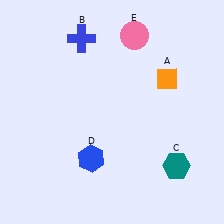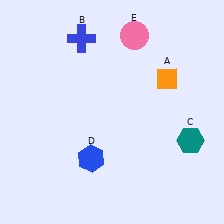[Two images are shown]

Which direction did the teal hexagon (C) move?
The teal hexagon (C) moved up.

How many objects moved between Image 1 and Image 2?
1 object moved between the two images.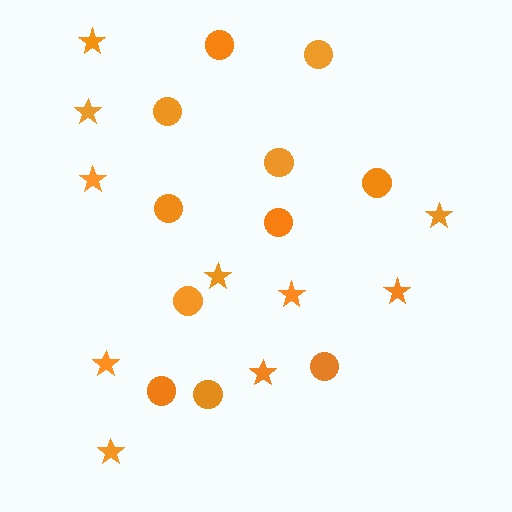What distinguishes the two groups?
There are 2 groups: one group of stars (10) and one group of circles (11).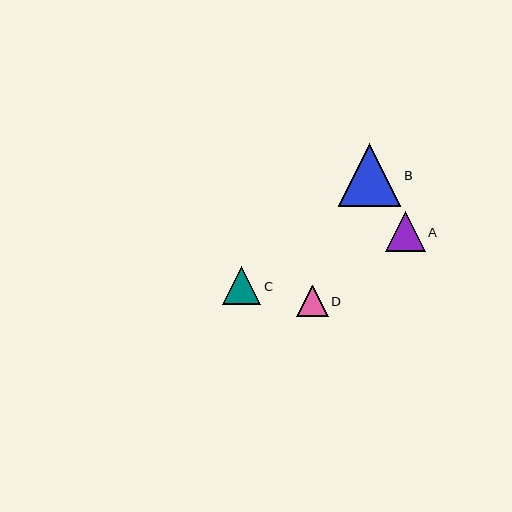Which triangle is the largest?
Triangle B is the largest with a size of approximately 62 pixels.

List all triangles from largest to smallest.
From largest to smallest: B, A, C, D.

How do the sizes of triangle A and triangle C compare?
Triangle A and triangle C are approximately the same size.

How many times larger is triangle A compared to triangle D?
Triangle A is approximately 1.3 times the size of triangle D.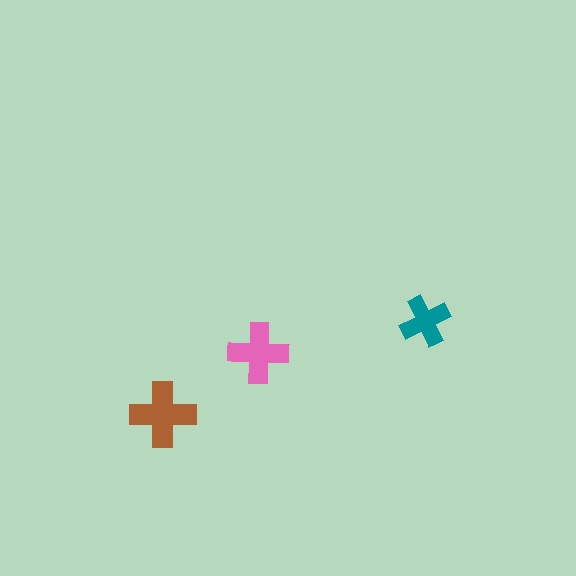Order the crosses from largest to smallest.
the brown one, the pink one, the teal one.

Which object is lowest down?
The brown cross is bottommost.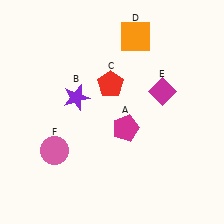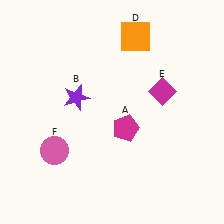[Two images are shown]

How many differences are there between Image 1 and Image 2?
There is 1 difference between the two images.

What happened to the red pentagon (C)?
The red pentagon (C) was removed in Image 2. It was in the top-left area of Image 1.